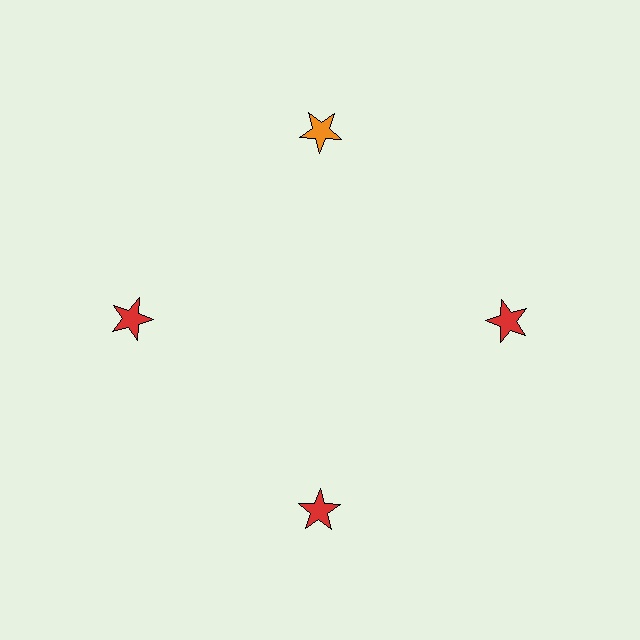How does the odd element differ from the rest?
It has a different color: orange instead of red.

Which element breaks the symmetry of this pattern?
The orange star at roughly the 12 o'clock position breaks the symmetry. All other shapes are red stars.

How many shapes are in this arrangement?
There are 4 shapes arranged in a ring pattern.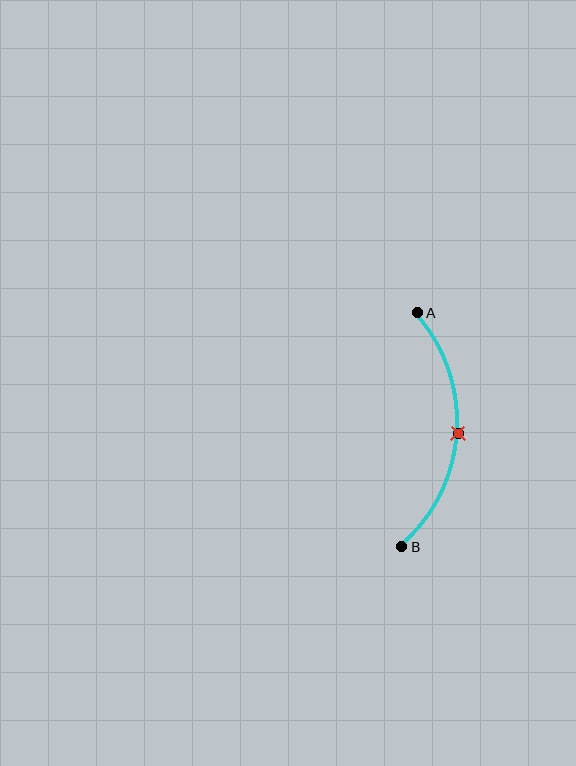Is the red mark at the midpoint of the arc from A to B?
Yes. The red mark lies on the arc at equal arc-length from both A and B — it is the arc midpoint.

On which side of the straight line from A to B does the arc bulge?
The arc bulges to the right of the straight line connecting A and B.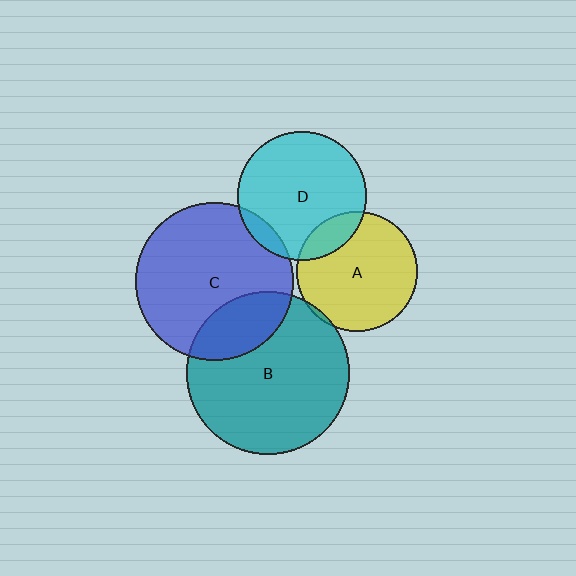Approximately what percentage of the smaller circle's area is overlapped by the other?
Approximately 5%.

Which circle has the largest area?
Circle B (teal).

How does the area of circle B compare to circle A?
Approximately 1.8 times.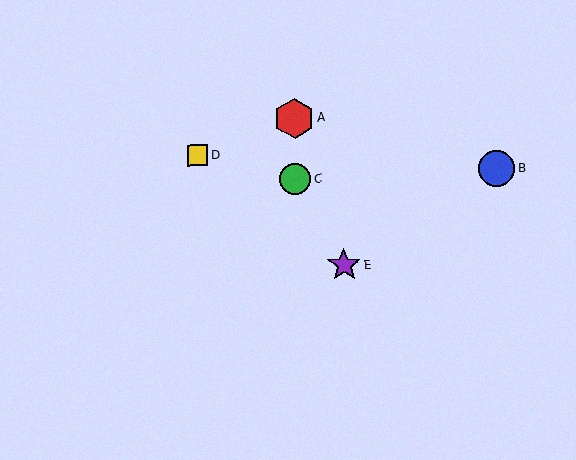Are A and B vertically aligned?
No, A is at x≈294 and B is at x≈497.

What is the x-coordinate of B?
Object B is at x≈497.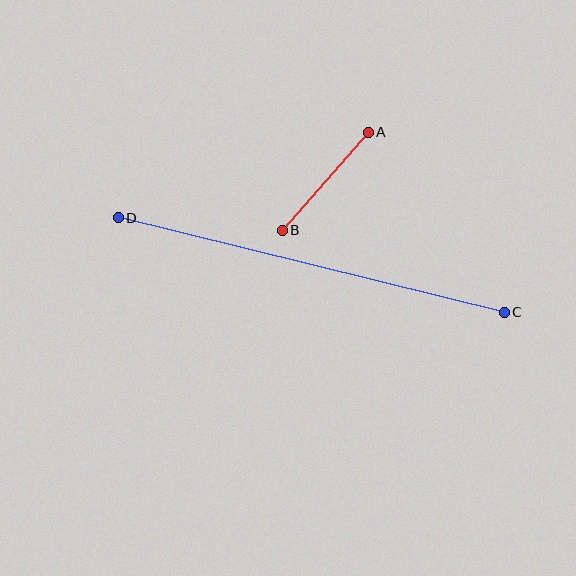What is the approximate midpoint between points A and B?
The midpoint is at approximately (325, 181) pixels.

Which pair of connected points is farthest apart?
Points C and D are farthest apart.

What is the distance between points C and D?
The distance is approximately 397 pixels.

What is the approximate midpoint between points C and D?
The midpoint is at approximately (311, 265) pixels.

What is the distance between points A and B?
The distance is approximately 130 pixels.